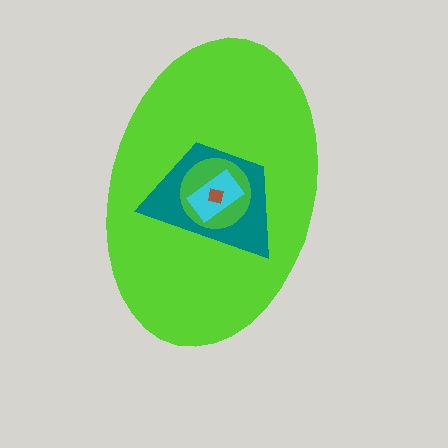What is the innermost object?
The brown square.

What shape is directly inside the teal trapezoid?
The green circle.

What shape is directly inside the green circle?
The cyan rectangle.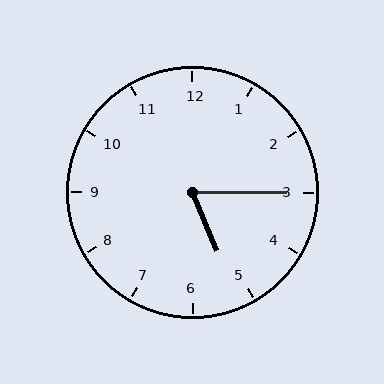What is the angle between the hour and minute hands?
Approximately 68 degrees.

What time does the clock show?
5:15.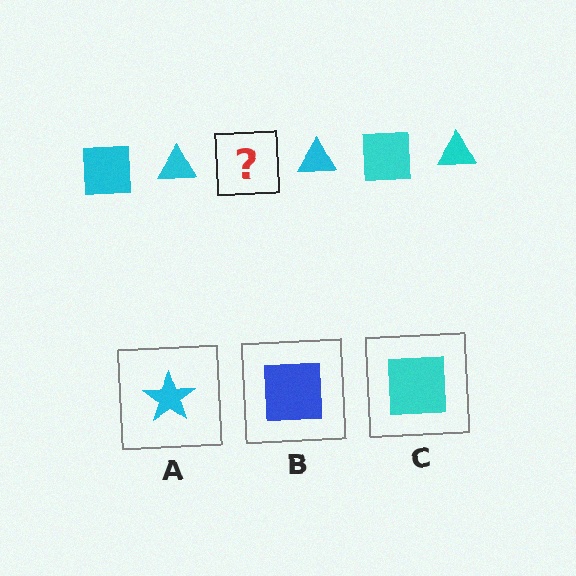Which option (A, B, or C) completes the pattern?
C.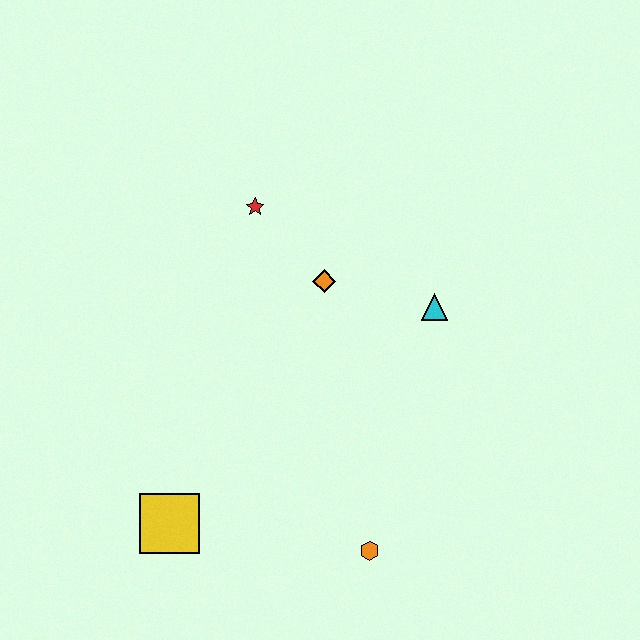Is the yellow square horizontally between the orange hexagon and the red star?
No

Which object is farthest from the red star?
The orange hexagon is farthest from the red star.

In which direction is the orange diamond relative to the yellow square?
The orange diamond is above the yellow square.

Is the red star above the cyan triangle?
Yes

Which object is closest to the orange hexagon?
The yellow square is closest to the orange hexagon.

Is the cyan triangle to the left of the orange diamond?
No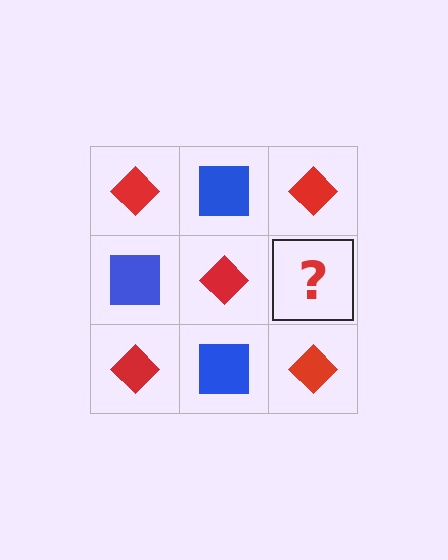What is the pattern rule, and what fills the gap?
The rule is that it alternates red diamond and blue square in a checkerboard pattern. The gap should be filled with a blue square.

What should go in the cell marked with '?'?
The missing cell should contain a blue square.